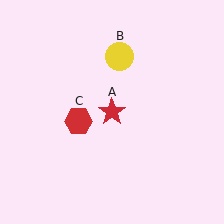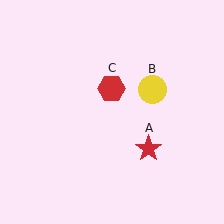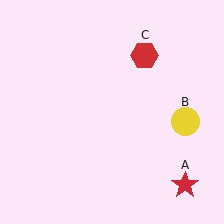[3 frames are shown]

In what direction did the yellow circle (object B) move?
The yellow circle (object B) moved down and to the right.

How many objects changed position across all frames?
3 objects changed position: red star (object A), yellow circle (object B), red hexagon (object C).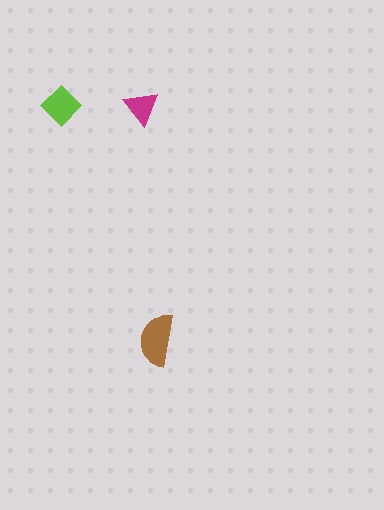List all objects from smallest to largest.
The magenta triangle, the lime diamond, the brown semicircle.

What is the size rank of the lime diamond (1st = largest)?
2nd.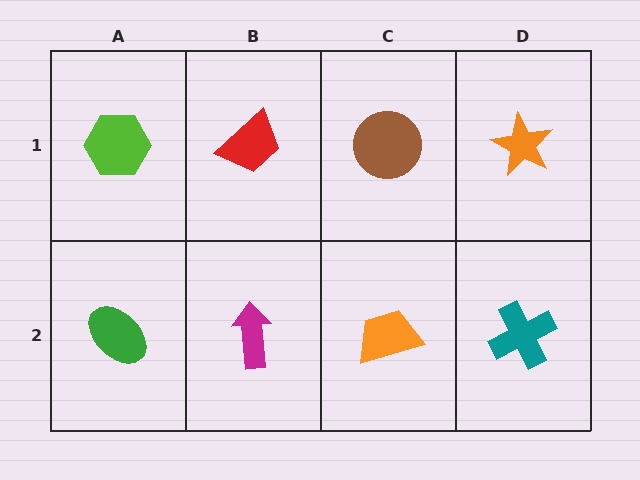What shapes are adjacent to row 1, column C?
An orange trapezoid (row 2, column C), a red trapezoid (row 1, column B), an orange star (row 1, column D).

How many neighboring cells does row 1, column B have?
3.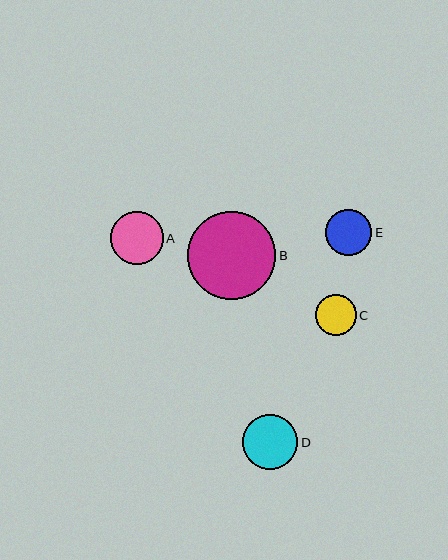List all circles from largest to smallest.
From largest to smallest: B, D, A, E, C.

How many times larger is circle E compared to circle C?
Circle E is approximately 1.1 times the size of circle C.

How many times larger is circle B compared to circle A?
Circle B is approximately 1.7 times the size of circle A.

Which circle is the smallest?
Circle C is the smallest with a size of approximately 41 pixels.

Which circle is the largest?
Circle B is the largest with a size of approximately 88 pixels.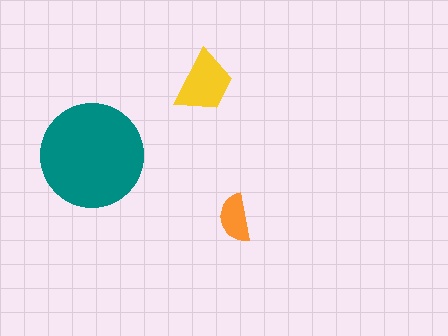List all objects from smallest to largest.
The orange semicircle, the yellow trapezoid, the teal circle.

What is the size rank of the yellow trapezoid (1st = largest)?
2nd.